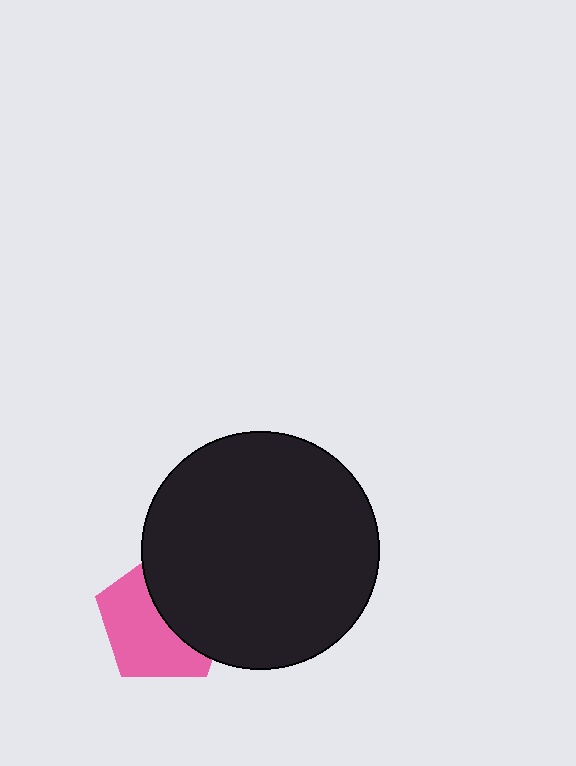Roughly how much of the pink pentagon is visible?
About half of it is visible (roughly 54%).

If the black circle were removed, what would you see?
You would see the complete pink pentagon.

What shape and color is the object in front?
The object in front is a black circle.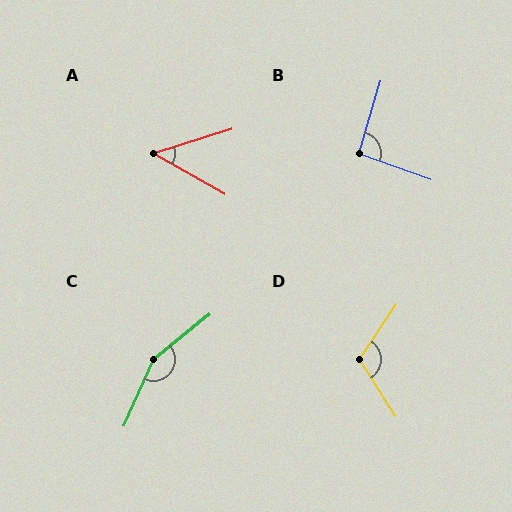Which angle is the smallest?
A, at approximately 47 degrees.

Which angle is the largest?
C, at approximately 153 degrees.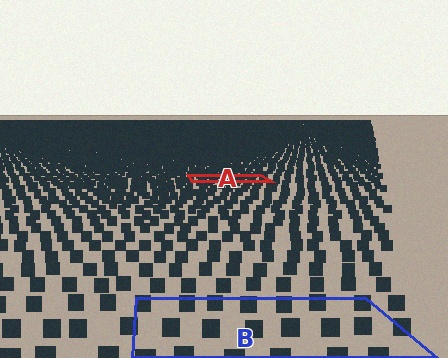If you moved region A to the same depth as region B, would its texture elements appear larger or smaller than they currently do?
They would appear larger. At a closer depth, the same texture elements are projected at a bigger on-screen size.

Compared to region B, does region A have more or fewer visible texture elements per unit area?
Region A has more texture elements per unit area — they are packed more densely because it is farther away.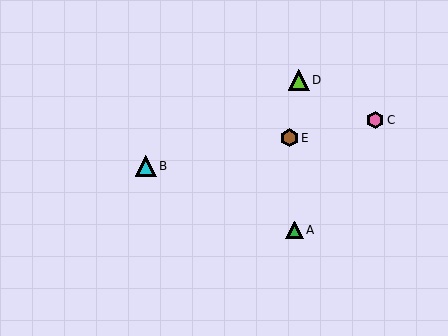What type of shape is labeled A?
Shape A is a green triangle.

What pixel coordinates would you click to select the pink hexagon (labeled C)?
Click at (375, 120) to select the pink hexagon C.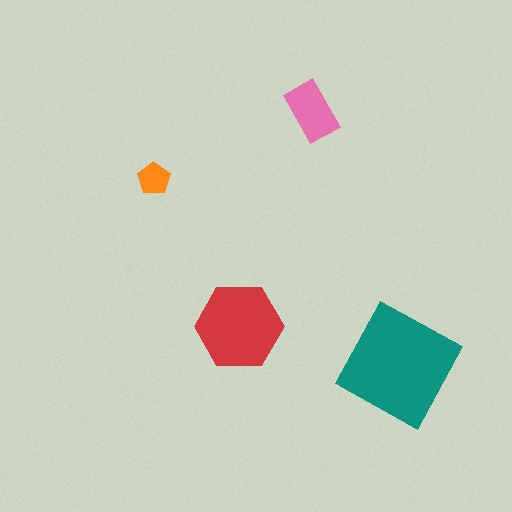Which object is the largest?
The teal square.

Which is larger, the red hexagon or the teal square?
The teal square.